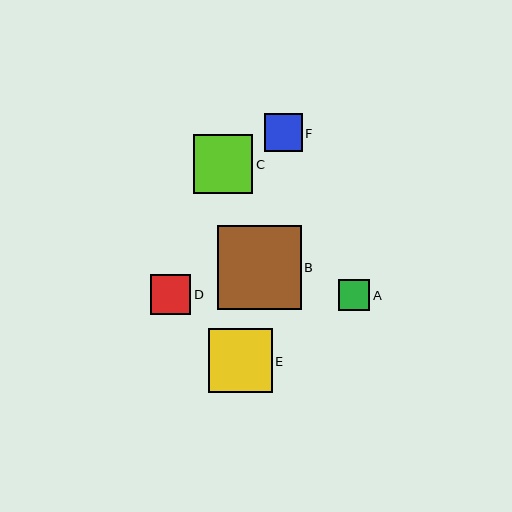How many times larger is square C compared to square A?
Square C is approximately 1.9 times the size of square A.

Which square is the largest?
Square B is the largest with a size of approximately 84 pixels.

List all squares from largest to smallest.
From largest to smallest: B, E, C, D, F, A.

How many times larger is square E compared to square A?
Square E is approximately 2.0 times the size of square A.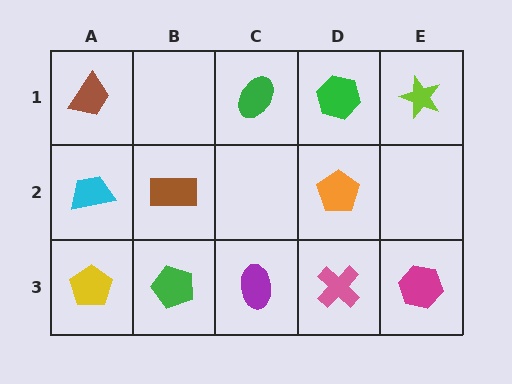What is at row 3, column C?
A purple ellipse.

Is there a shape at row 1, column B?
No, that cell is empty.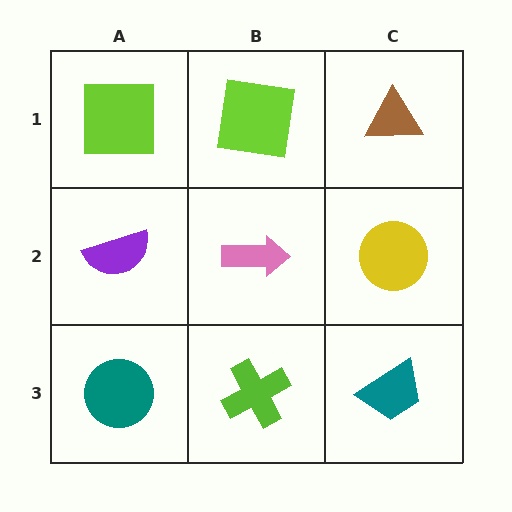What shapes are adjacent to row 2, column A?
A lime square (row 1, column A), a teal circle (row 3, column A), a pink arrow (row 2, column B).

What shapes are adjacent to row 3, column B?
A pink arrow (row 2, column B), a teal circle (row 3, column A), a teal trapezoid (row 3, column C).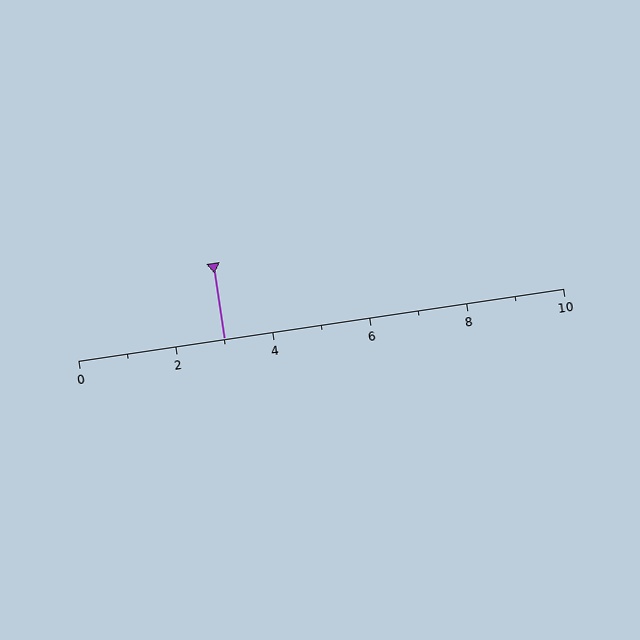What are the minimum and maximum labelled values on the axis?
The axis runs from 0 to 10.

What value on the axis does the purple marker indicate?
The marker indicates approximately 3.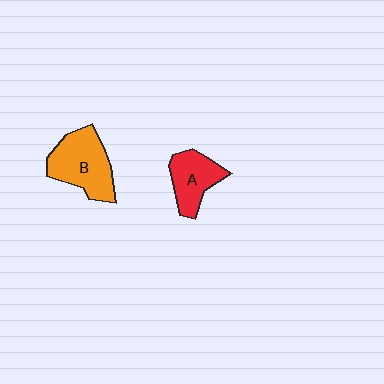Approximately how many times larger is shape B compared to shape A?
Approximately 1.4 times.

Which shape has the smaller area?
Shape A (red).